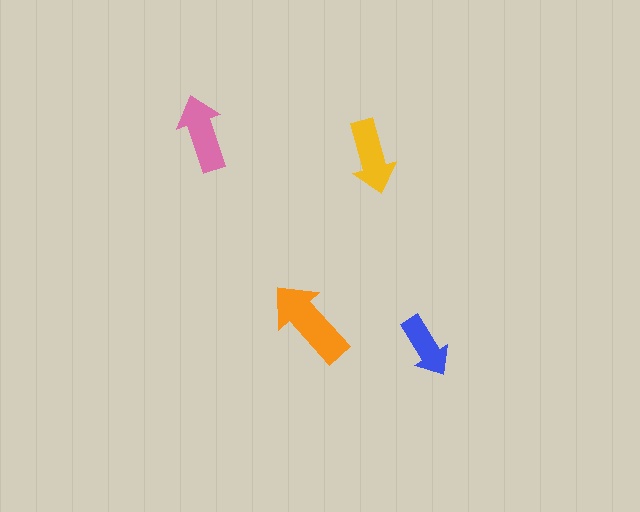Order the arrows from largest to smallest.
the orange one, the pink one, the yellow one, the blue one.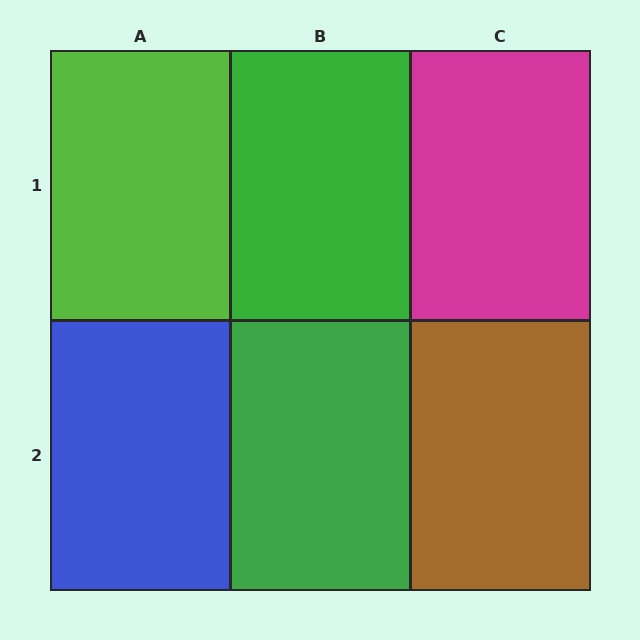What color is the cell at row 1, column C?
Magenta.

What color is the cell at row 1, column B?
Green.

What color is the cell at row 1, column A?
Lime.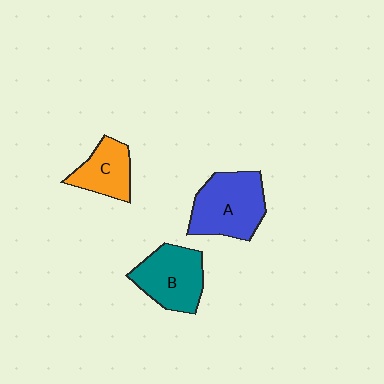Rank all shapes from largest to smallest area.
From largest to smallest: A (blue), B (teal), C (orange).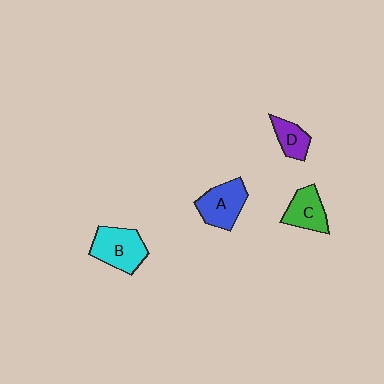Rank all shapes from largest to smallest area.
From largest to smallest: B (cyan), A (blue), C (green), D (purple).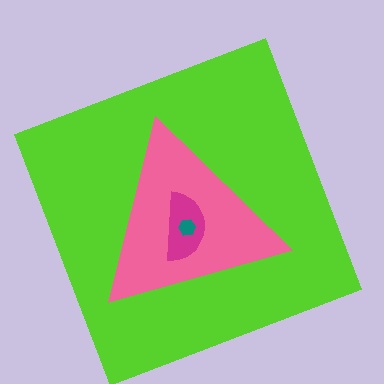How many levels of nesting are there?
4.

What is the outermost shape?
The lime square.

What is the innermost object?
The teal hexagon.